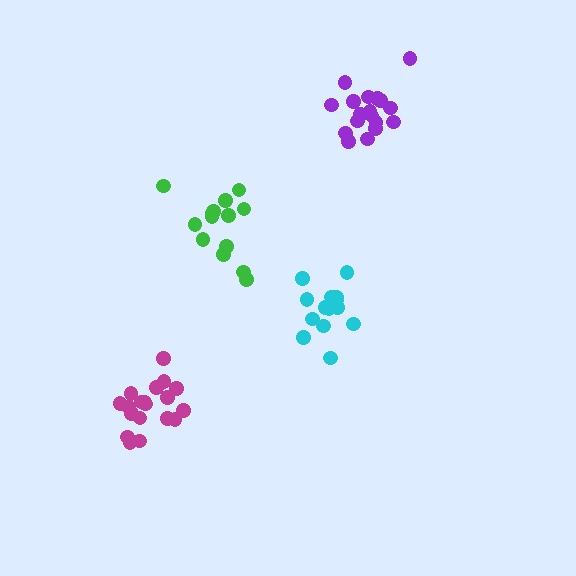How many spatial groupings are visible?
There are 4 spatial groupings.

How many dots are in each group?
Group 1: 14 dots, Group 2: 19 dots, Group 3: 14 dots, Group 4: 18 dots (65 total).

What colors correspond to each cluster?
The clusters are colored: green, magenta, cyan, purple.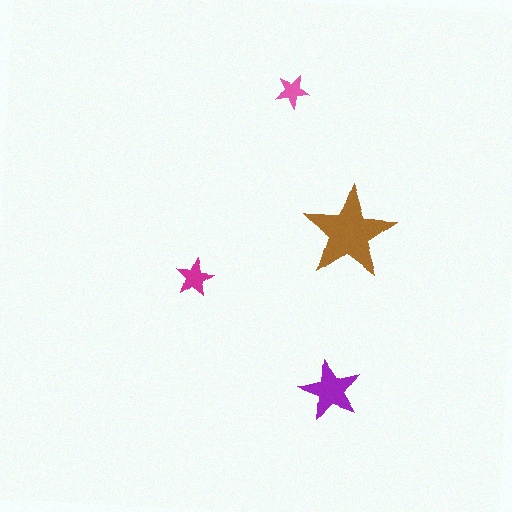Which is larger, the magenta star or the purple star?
The purple one.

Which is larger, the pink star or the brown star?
The brown one.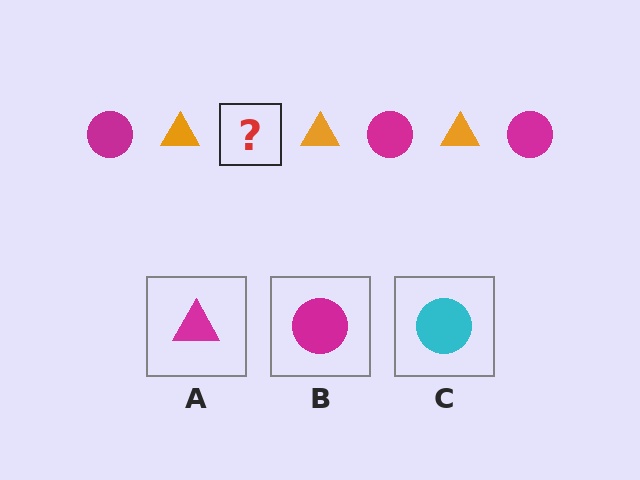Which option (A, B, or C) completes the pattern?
B.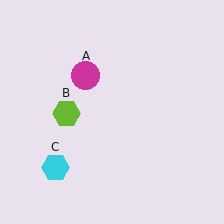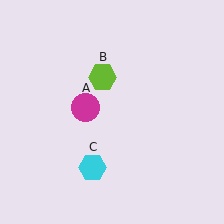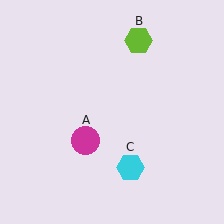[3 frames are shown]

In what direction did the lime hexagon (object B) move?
The lime hexagon (object B) moved up and to the right.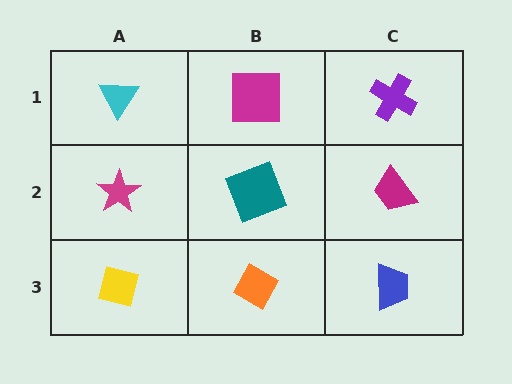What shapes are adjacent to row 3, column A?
A magenta star (row 2, column A), an orange diamond (row 3, column B).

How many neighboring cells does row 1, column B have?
3.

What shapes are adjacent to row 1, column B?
A teal square (row 2, column B), a cyan triangle (row 1, column A), a purple cross (row 1, column C).